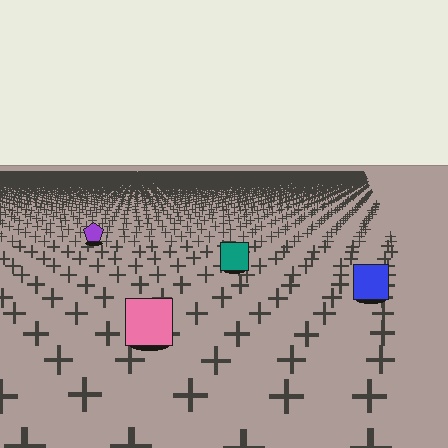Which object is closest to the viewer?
The pink square is closest. The texture marks near it are larger and more spread out.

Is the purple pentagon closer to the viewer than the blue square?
No. The blue square is closer — you can tell from the texture gradient: the ground texture is coarser near it.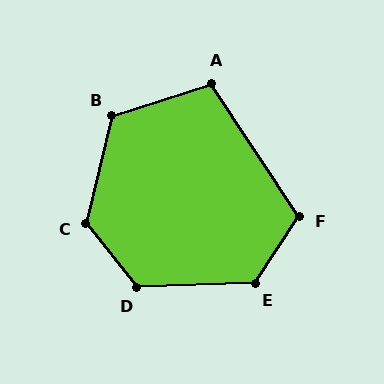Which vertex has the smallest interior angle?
A, at approximately 105 degrees.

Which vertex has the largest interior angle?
C, at approximately 128 degrees.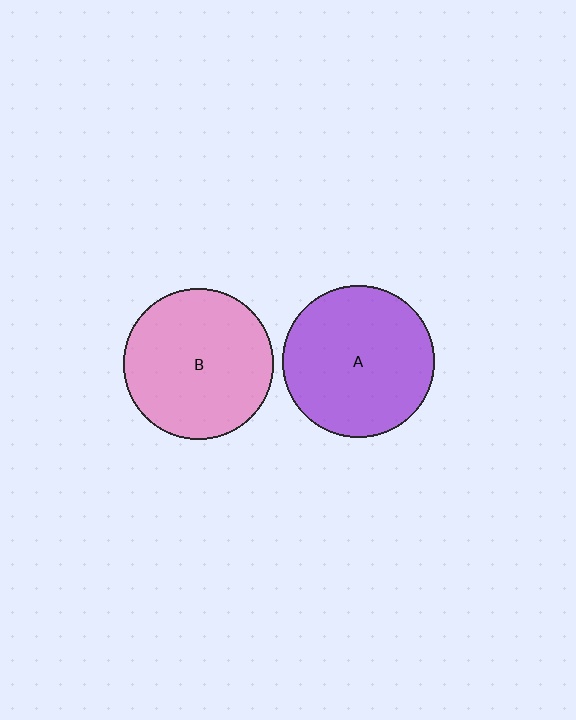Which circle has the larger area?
Circle A (purple).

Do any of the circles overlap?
No, none of the circles overlap.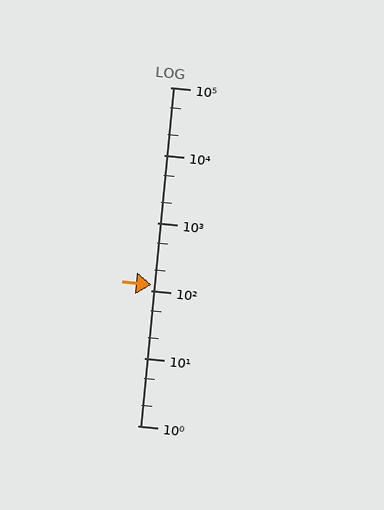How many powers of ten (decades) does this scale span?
The scale spans 5 decades, from 1 to 100000.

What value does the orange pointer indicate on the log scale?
The pointer indicates approximately 120.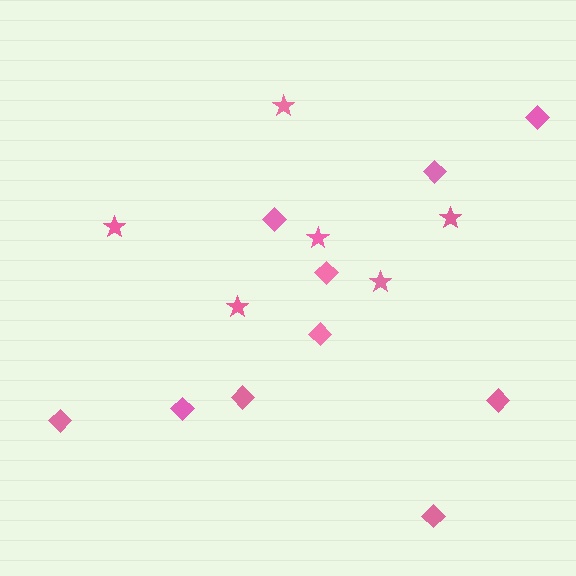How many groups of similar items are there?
There are 2 groups: one group of diamonds (10) and one group of stars (6).